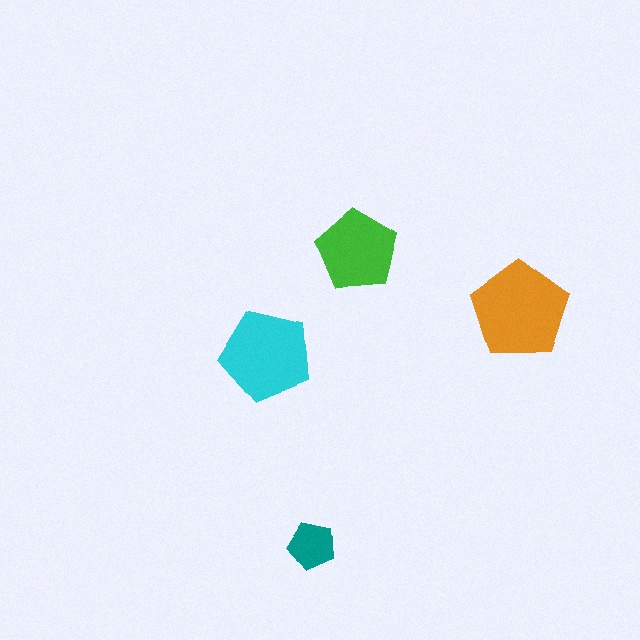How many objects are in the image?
There are 4 objects in the image.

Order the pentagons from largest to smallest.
the orange one, the cyan one, the green one, the teal one.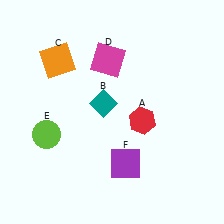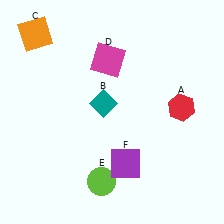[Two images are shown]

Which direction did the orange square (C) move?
The orange square (C) moved up.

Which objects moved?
The objects that moved are: the red hexagon (A), the orange square (C), the lime circle (E).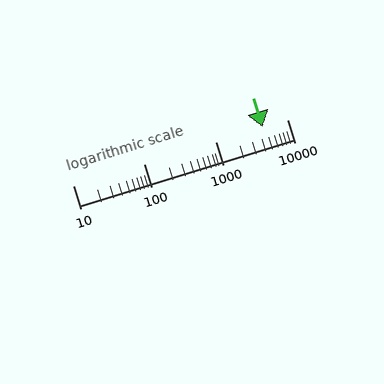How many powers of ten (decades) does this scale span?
The scale spans 3 decades, from 10 to 10000.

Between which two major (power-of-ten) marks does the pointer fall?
The pointer is between 1000 and 10000.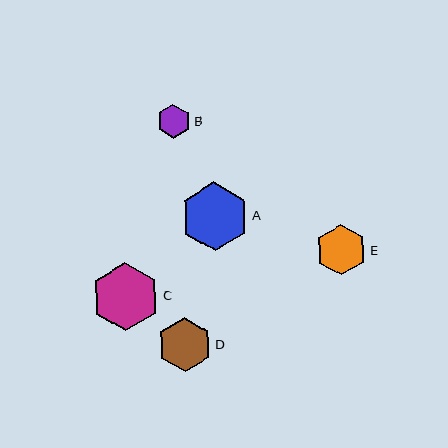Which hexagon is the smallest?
Hexagon B is the smallest with a size of approximately 34 pixels.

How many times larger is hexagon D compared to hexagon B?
Hexagon D is approximately 1.6 times the size of hexagon B.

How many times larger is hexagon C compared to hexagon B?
Hexagon C is approximately 2.0 times the size of hexagon B.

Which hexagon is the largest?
Hexagon A is the largest with a size of approximately 69 pixels.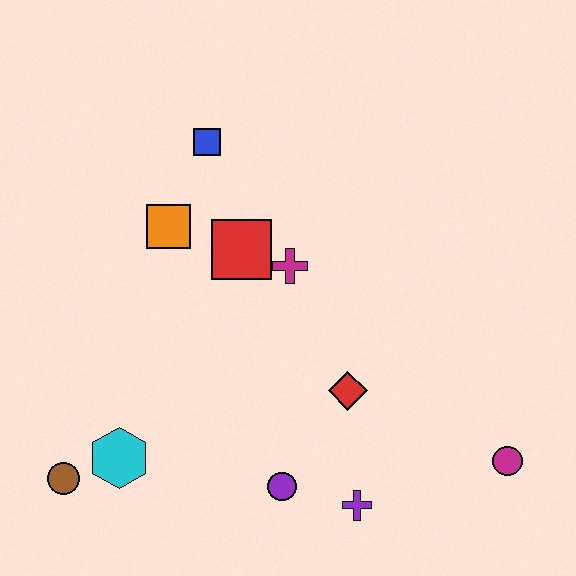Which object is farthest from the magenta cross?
The brown circle is farthest from the magenta cross.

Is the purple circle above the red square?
No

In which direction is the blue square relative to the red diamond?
The blue square is above the red diamond.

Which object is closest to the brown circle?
The cyan hexagon is closest to the brown circle.